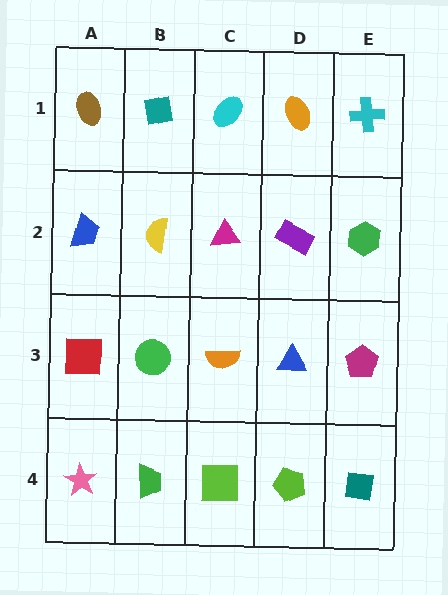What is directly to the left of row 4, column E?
A lime pentagon.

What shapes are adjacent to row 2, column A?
A brown ellipse (row 1, column A), a red square (row 3, column A), a yellow semicircle (row 2, column B).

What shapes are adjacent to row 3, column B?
A yellow semicircle (row 2, column B), a green trapezoid (row 4, column B), a red square (row 3, column A), an orange semicircle (row 3, column C).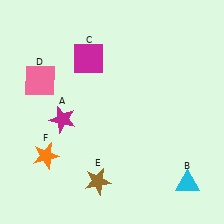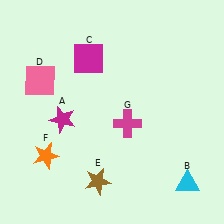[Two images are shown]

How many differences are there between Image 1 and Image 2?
There is 1 difference between the two images.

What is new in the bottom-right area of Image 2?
A magenta cross (G) was added in the bottom-right area of Image 2.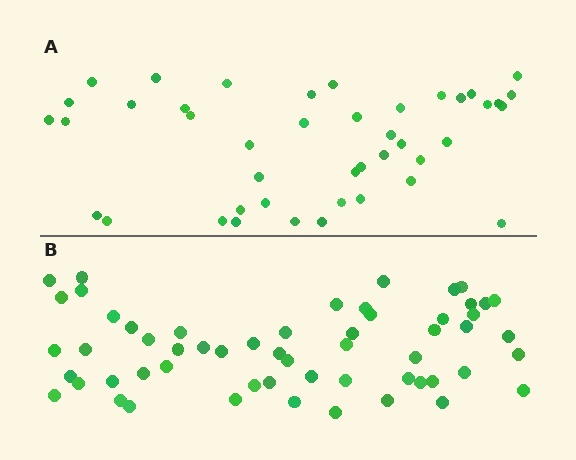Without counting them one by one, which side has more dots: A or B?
Region B (the bottom region) has more dots.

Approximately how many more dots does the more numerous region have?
Region B has approximately 15 more dots than region A.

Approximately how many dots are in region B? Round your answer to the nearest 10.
About 60 dots. (The exact count is 57, which rounds to 60.)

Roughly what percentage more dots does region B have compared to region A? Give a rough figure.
About 35% more.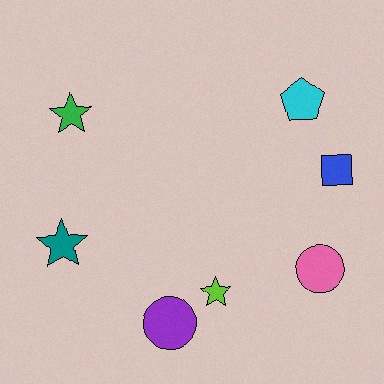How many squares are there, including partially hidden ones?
There is 1 square.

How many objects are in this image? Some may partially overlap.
There are 7 objects.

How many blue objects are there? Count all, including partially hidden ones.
There is 1 blue object.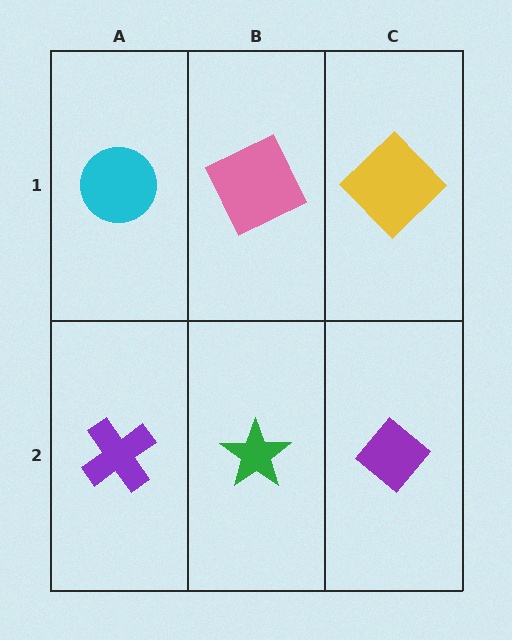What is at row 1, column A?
A cyan circle.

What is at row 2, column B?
A green star.